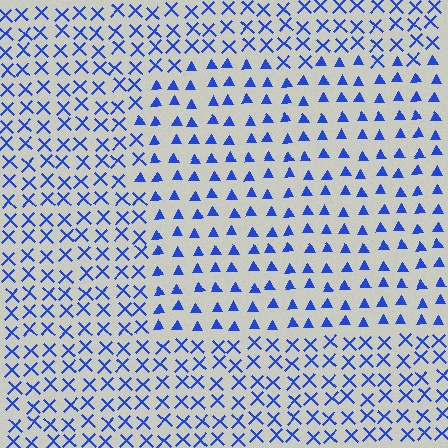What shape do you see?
I see a rectangle.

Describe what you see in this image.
The image is filled with small blue elements arranged in a uniform grid. A rectangle-shaped region contains triangles, while the surrounding area contains X marks. The boundary is defined purely by the change in element shape.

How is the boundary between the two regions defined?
The boundary is defined by a change in element shape: triangles inside vs. X marks outside. All elements share the same color and spacing.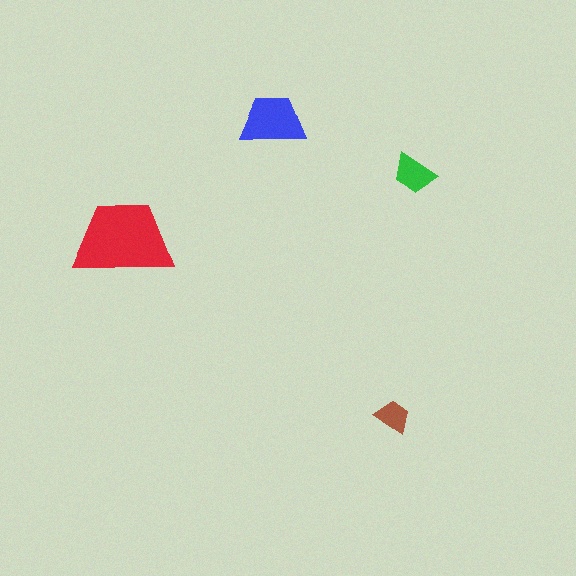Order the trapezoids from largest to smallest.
the red one, the blue one, the green one, the brown one.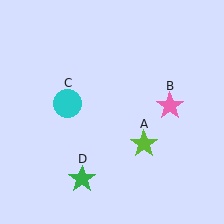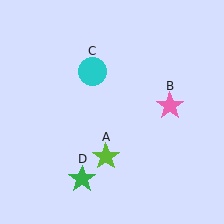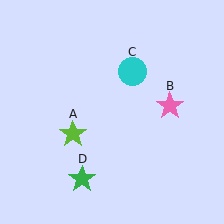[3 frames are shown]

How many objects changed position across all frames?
2 objects changed position: lime star (object A), cyan circle (object C).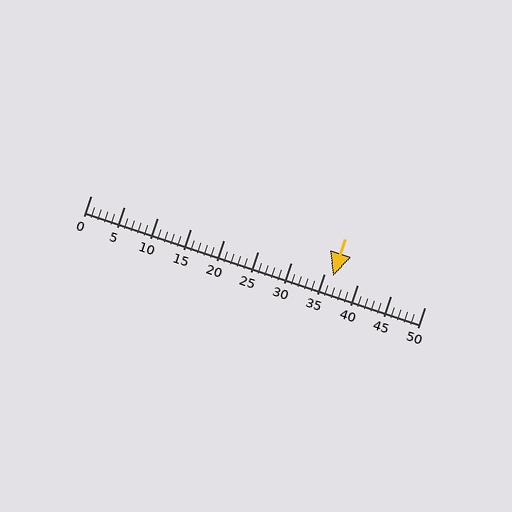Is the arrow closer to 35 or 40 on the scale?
The arrow is closer to 35.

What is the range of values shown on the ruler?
The ruler shows values from 0 to 50.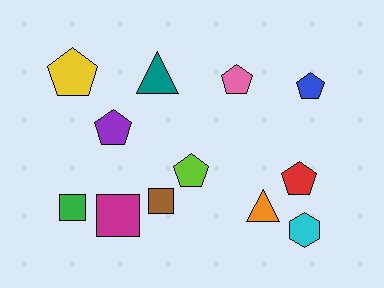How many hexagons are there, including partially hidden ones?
There is 1 hexagon.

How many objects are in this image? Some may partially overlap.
There are 12 objects.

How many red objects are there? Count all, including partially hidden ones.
There is 1 red object.